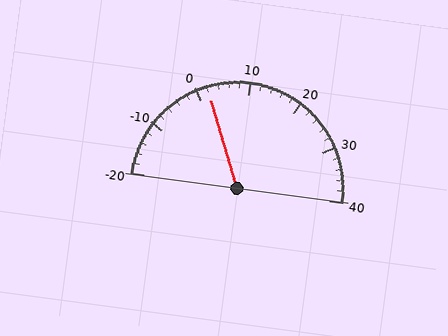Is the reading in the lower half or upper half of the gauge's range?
The reading is in the lower half of the range (-20 to 40).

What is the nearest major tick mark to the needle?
The nearest major tick mark is 0.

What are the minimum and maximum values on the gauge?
The gauge ranges from -20 to 40.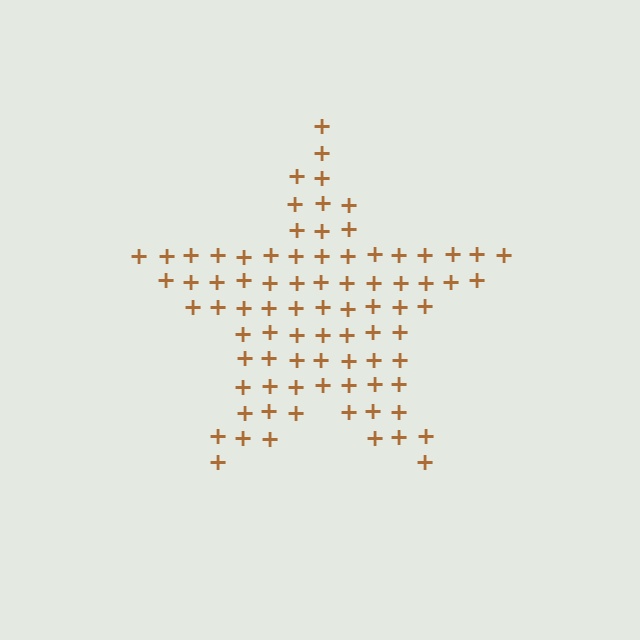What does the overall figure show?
The overall figure shows a star.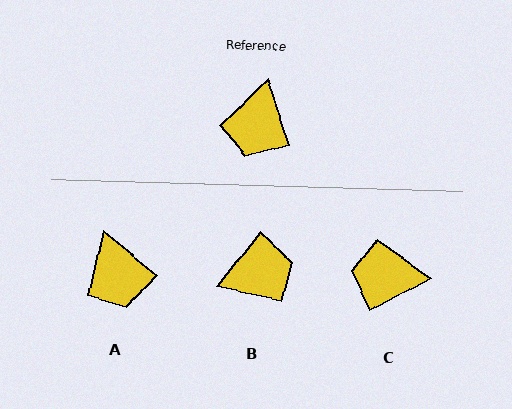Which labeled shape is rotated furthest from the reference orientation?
B, about 123 degrees away.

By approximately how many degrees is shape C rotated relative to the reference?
Approximately 80 degrees clockwise.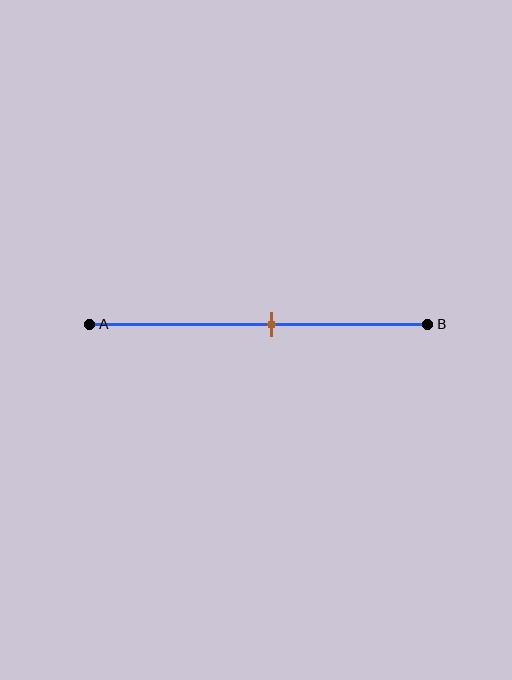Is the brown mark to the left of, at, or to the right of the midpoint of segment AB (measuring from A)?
The brown mark is to the right of the midpoint of segment AB.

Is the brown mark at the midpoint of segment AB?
No, the mark is at about 55% from A, not at the 50% midpoint.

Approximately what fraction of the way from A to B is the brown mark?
The brown mark is approximately 55% of the way from A to B.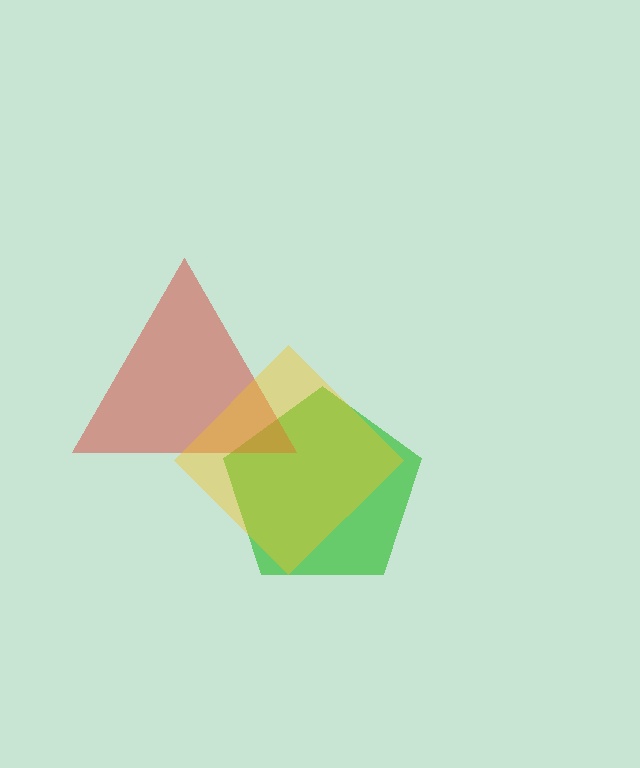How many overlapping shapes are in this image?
There are 3 overlapping shapes in the image.